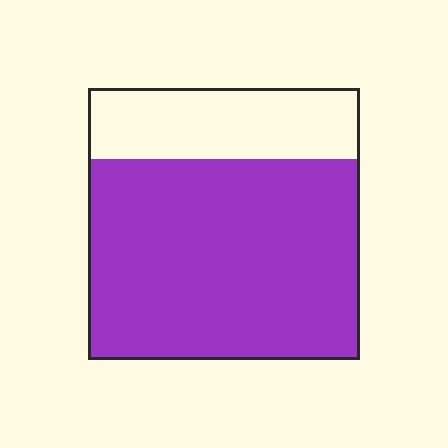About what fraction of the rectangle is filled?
About three quarters (3/4).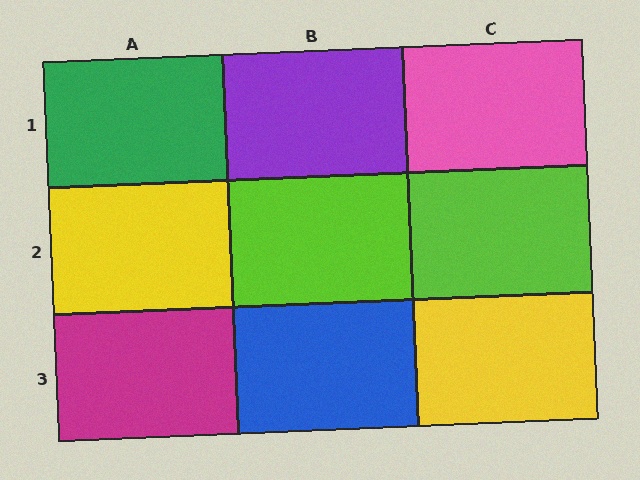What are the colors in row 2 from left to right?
Yellow, lime, lime.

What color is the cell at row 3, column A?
Magenta.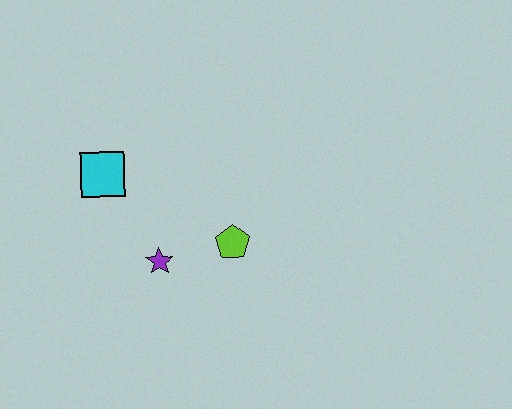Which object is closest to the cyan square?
The purple star is closest to the cyan square.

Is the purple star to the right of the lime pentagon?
No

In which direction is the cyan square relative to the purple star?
The cyan square is above the purple star.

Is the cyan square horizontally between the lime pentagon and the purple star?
No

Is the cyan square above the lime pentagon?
Yes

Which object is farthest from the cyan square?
The lime pentagon is farthest from the cyan square.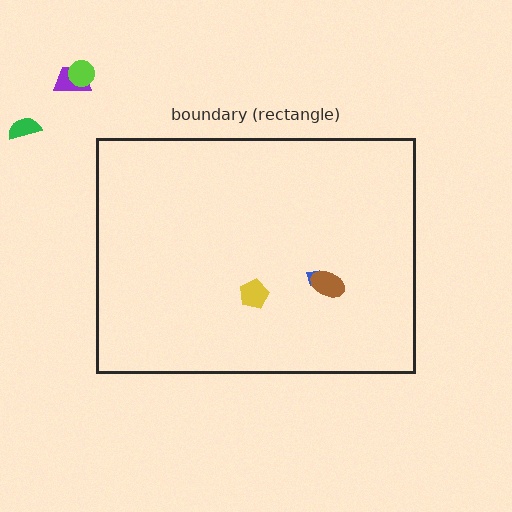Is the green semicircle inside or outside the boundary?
Outside.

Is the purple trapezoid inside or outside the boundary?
Outside.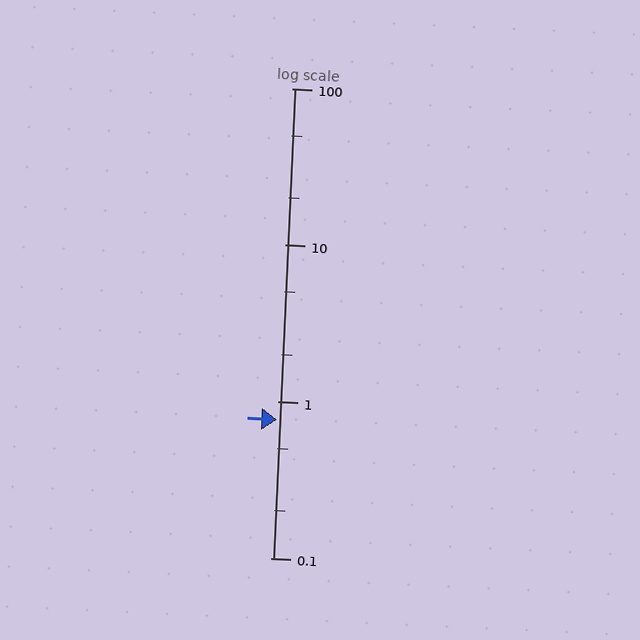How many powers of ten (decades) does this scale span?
The scale spans 3 decades, from 0.1 to 100.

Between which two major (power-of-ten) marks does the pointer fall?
The pointer is between 0.1 and 1.